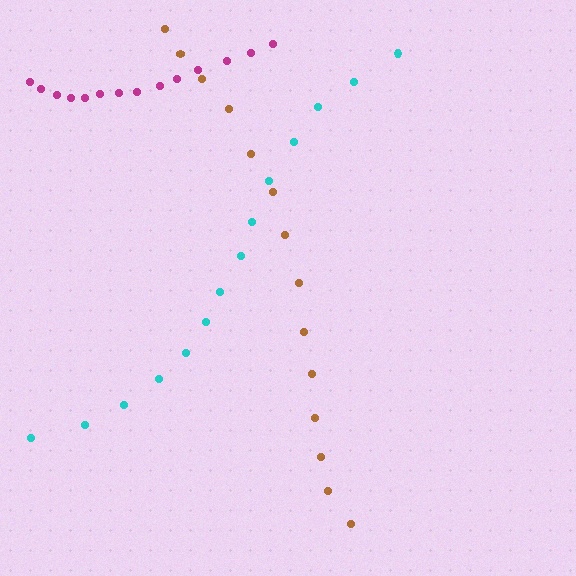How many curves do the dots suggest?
There are 3 distinct paths.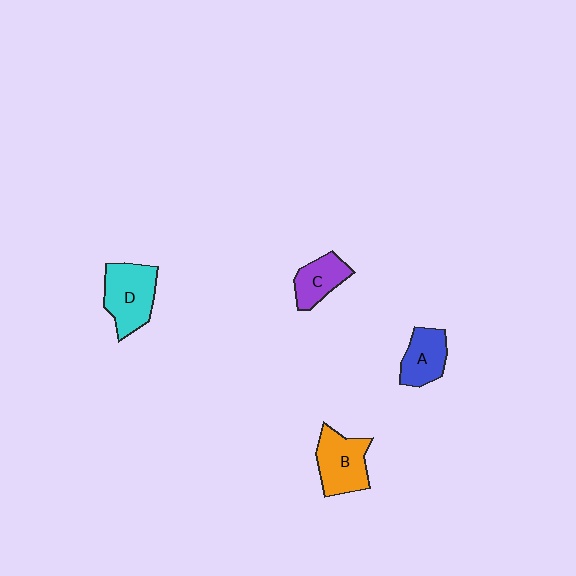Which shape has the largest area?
Shape D (cyan).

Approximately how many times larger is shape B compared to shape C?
Approximately 1.4 times.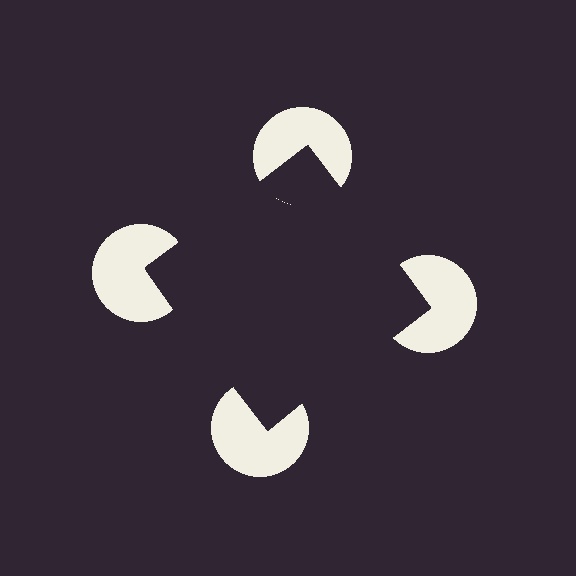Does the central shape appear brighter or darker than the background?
It typically appears slightly darker than the background, even though no actual brightness change is drawn.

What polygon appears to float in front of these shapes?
An illusory square — its edges are inferred from the aligned wedge cuts in the pac-man discs, not physically drawn.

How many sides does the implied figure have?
4 sides.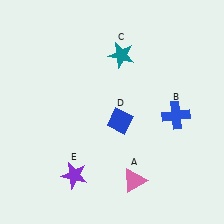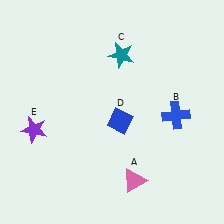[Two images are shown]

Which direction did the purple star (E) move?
The purple star (E) moved up.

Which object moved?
The purple star (E) moved up.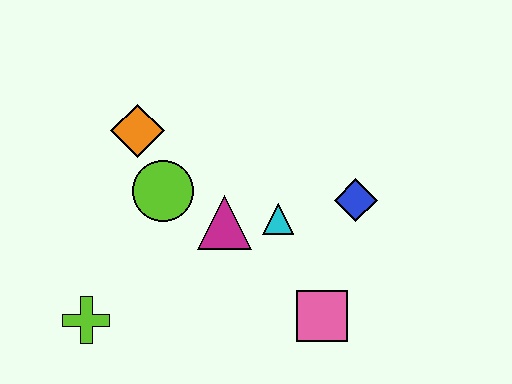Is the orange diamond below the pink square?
No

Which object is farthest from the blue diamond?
The lime cross is farthest from the blue diamond.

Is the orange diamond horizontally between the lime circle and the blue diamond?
No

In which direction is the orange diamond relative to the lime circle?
The orange diamond is above the lime circle.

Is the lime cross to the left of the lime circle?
Yes